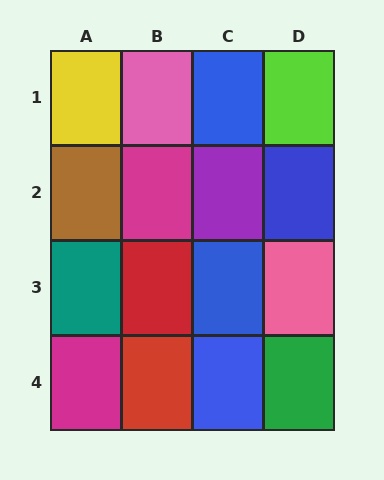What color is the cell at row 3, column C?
Blue.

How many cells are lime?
1 cell is lime.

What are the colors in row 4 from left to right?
Magenta, red, blue, green.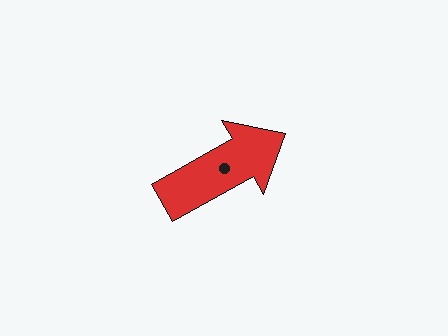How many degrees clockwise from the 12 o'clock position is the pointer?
Approximately 61 degrees.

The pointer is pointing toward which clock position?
Roughly 2 o'clock.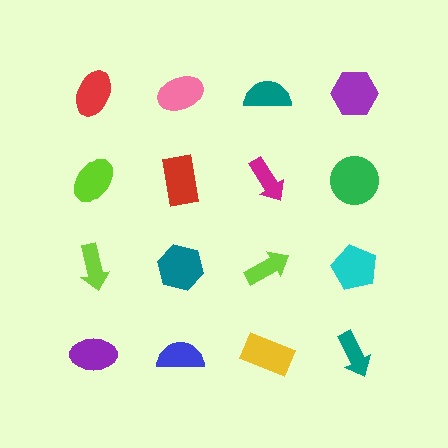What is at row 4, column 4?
A teal arrow.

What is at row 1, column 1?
A red ellipse.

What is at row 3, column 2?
A teal hexagon.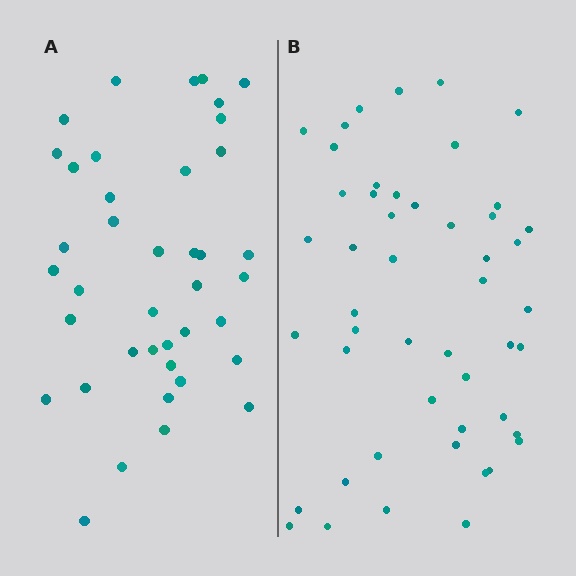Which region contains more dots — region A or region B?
Region B (the right region) has more dots.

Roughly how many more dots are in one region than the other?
Region B has roughly 8 or so more dots than region A.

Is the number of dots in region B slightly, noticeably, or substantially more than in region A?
Region B has only slightly more — the two regions are fairly close. The ratio is roughly 1.2 to 1.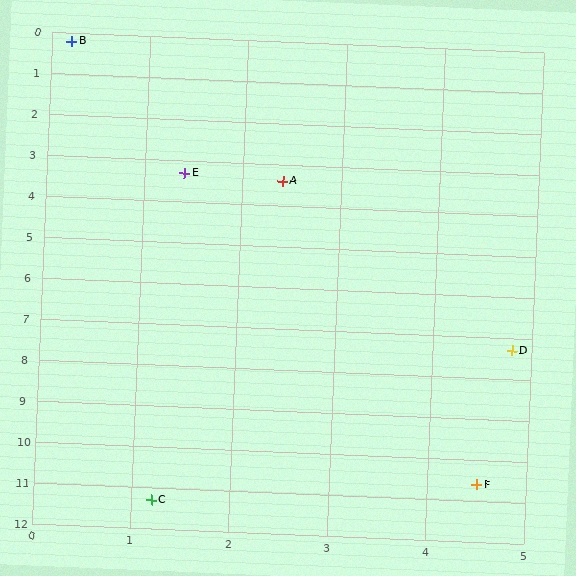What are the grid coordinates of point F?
Point F is at approximately (4.5, 10.6).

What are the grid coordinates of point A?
Point A is at approximately (2.4, 3.4).